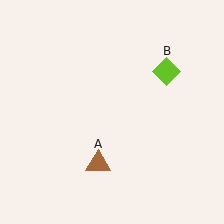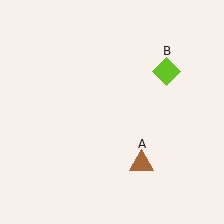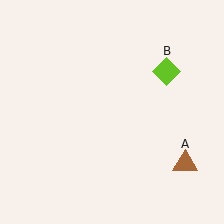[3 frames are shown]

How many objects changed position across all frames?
1 object changed position: brown triangle (object A).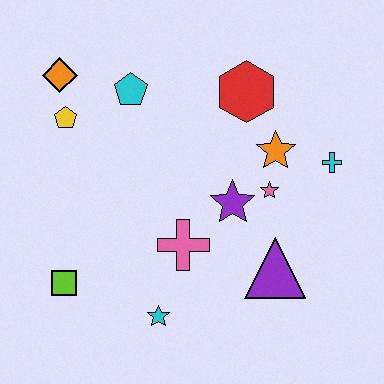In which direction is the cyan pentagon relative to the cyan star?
The cyan pentagon is above the cyan star.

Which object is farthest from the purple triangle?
The orange diamond is farthest from the purple triangle.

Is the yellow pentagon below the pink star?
No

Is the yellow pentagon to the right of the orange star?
No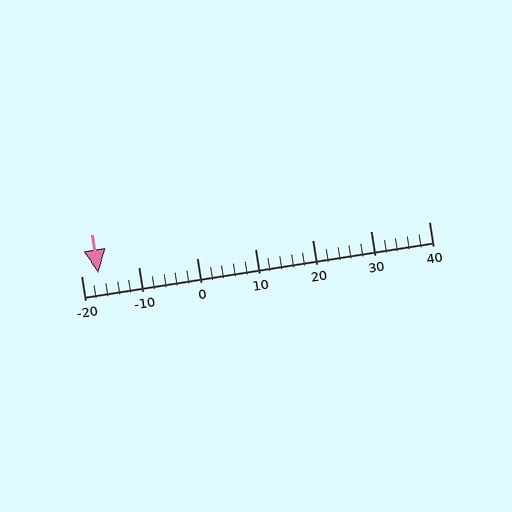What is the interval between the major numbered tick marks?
The major tick marks are spaced 10 units apart.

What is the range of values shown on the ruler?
The ruler shows values from -20 to 40.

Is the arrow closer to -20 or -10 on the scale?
The arrow is closer to -20.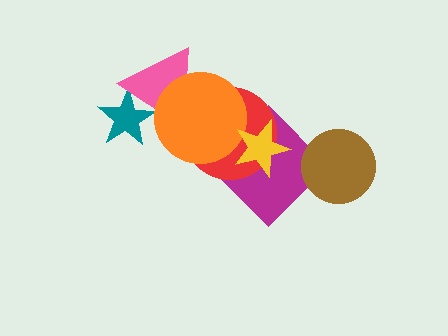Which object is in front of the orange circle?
The yellow star is in front of the orange circle.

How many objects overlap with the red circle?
4 objects overlap with the red circle.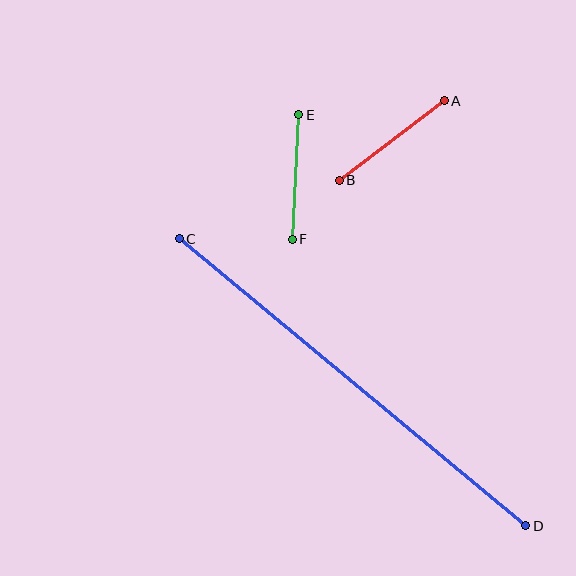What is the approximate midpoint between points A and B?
The midpoint is at approximately (392, 141) pixels.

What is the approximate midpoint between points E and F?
The midpoint is at approximately (295, 177) pixels.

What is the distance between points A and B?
The distance is approximately 131 pixels.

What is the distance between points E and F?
The distance is approximately 125 pixels.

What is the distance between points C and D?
The distance is approximately 450 pixels.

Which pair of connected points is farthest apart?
Points C and D are farthest apart.